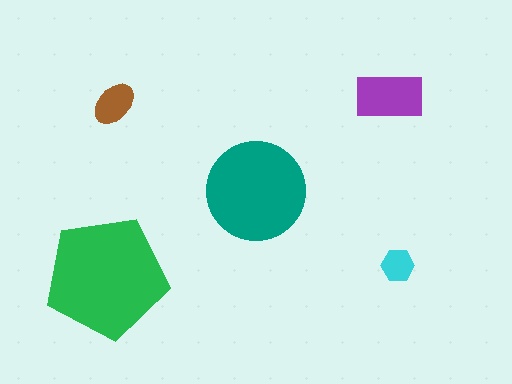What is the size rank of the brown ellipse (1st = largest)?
4th.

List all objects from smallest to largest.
The cyan hexagon, the brown ellipse, the purple rectangle, the teal circle, the green pentagon.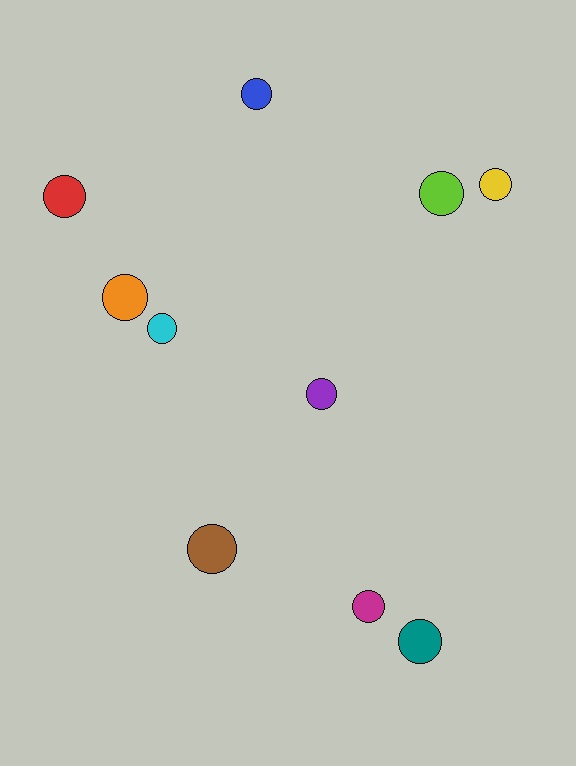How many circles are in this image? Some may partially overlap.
There are 10 circles.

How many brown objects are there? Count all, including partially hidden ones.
There is 1 brown object.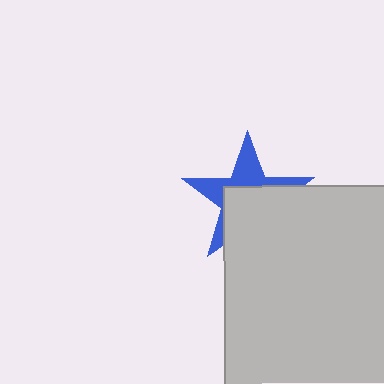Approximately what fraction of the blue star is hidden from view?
Roughly 56% of the blue star is hidden behind the light gray rectangle.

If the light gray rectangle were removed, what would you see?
You would see the complete blue star.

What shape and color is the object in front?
The object in front is a light gray rectangle.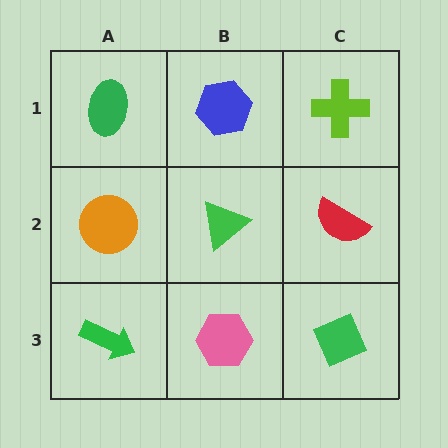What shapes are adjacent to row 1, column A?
An orange circle (row 2, column A), a blue hexagon (row 1, column B).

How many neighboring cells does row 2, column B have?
4.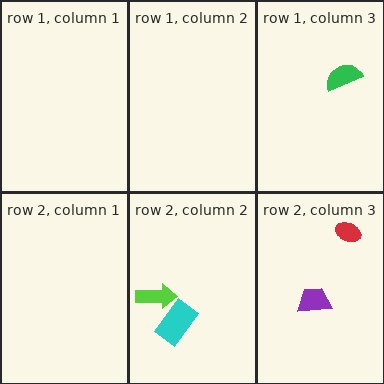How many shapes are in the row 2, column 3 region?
2.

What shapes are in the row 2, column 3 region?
The purple trapezoid, the red ellipse.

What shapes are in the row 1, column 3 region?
The green semicircle.